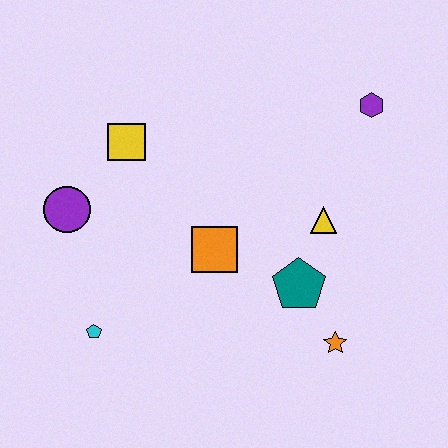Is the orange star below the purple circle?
Yes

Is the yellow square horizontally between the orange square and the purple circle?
Yes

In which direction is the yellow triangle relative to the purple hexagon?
The yellow triangle is below the purple hexagon.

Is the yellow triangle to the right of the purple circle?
Yes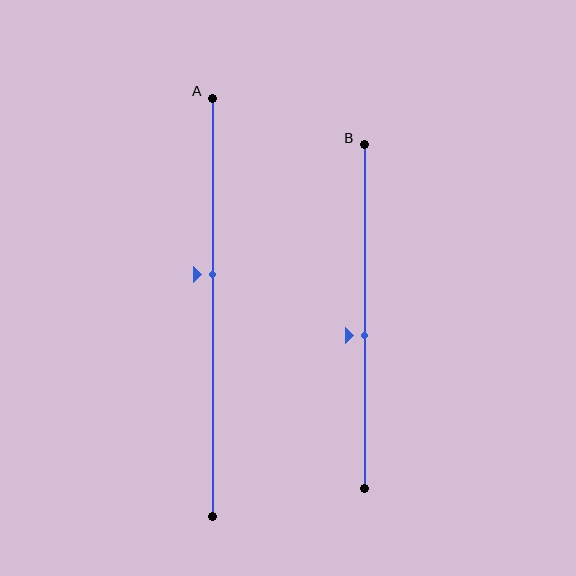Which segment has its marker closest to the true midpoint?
Segment B has its marker closest to the true midpoint.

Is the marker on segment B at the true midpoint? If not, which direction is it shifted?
No, the marker on segment B is shifted downward by about 6% of the segment length.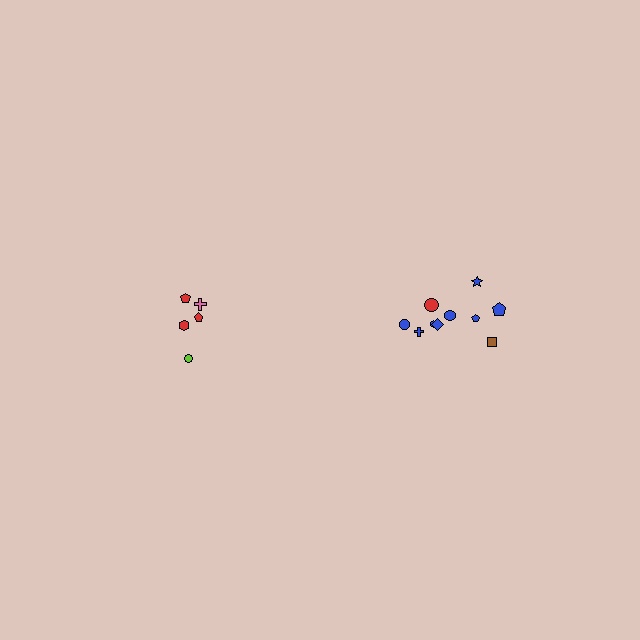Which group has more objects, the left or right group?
The right group.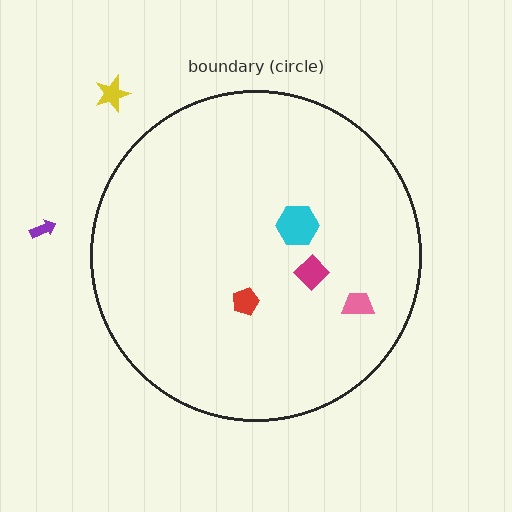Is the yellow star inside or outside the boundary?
Outside.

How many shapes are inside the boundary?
4 inside, 2 outside.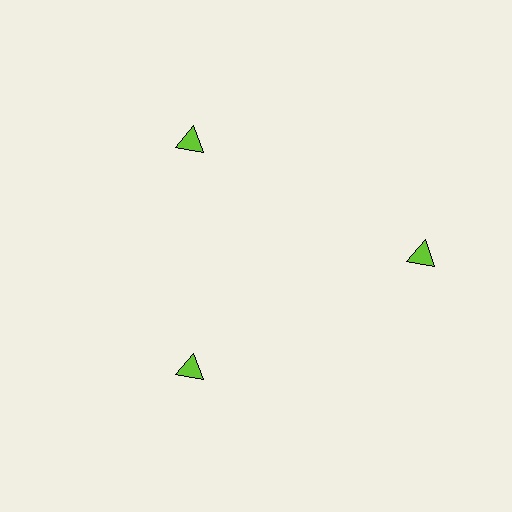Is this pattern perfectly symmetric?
No. The 3 lime triangles are arranged in a ring, but one element near the 3 o'clock position is pushed outward from the center, breaking the 3-fold rotational symmetry.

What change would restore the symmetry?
The symmetry would be restored by moving it inward, back onto the ring so that all 3 triangles sit at equal angles and equal distance from the center.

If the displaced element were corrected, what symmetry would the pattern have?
It would have 3-fold rotational symmetry — the pattern would map onto itself every 120 degrees.